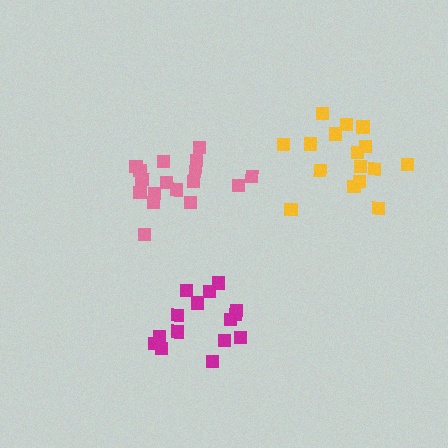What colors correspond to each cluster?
The clusters are colored: magenta, pink, yellow.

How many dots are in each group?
Group 1: 15 dots, Group 2: 17 dots, Group 3: 17 dots (49 total).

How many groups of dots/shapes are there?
There are 3 groups.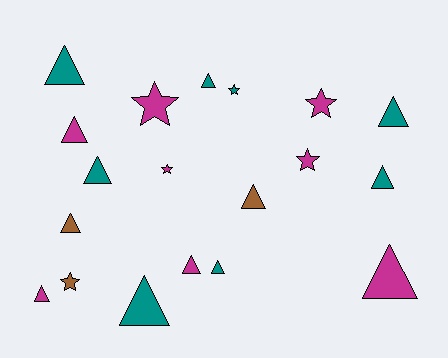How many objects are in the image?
There are 19 objects.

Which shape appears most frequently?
Triangle, with 13 objects.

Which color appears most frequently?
Magenta, with 8 objects.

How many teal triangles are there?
There are 7 teal triangles.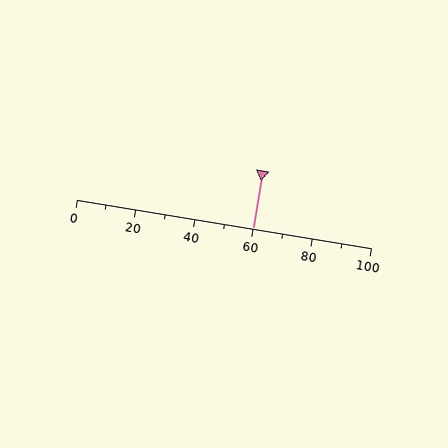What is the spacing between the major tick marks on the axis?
The major ticks are spaced 20 apart.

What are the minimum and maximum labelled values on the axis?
The axis runs from 0 to 100.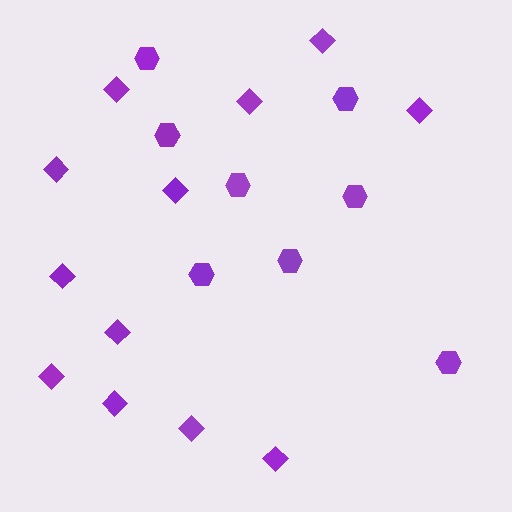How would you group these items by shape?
There are 2 groups: one group of diamonds (12) and one group of hexagons (8).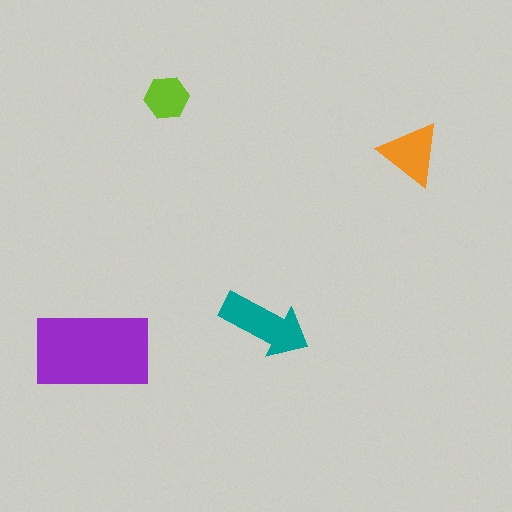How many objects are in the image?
There are 4 objects in the image.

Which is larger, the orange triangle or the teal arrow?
The teal arrow.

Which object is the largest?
The purple rectangle.